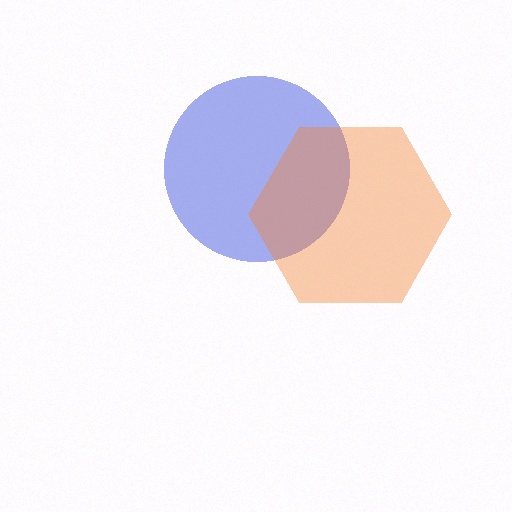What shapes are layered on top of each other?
The layered shapes are: a blue circle, an orange hexagon.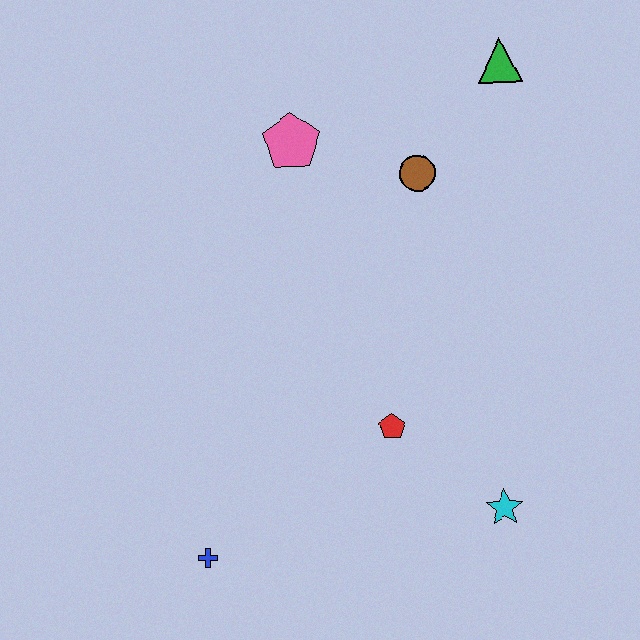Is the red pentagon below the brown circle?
Yes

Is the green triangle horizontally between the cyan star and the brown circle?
No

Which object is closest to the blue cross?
The red pentagon is closest to the blue cross.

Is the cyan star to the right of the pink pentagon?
Yes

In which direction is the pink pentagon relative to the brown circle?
The pink pentagon is to the left of the brown circle.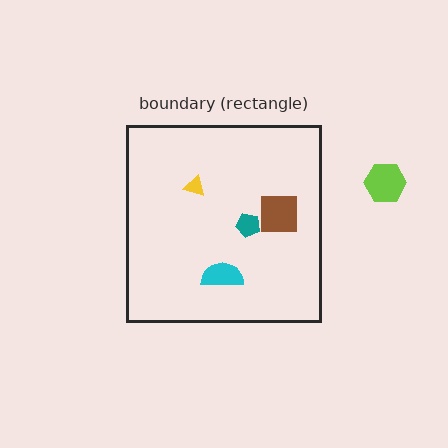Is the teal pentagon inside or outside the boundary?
Inside.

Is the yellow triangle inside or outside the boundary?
Inside.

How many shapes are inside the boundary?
4 inside, 1 outside.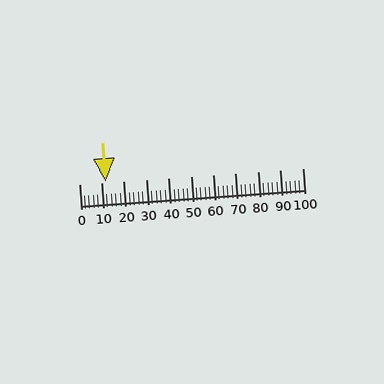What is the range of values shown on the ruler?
The ruler shows values from 0 to 100.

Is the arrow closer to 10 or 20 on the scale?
The arrow is closer to 10.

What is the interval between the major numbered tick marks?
The major tick marks are spaced 10 units apart.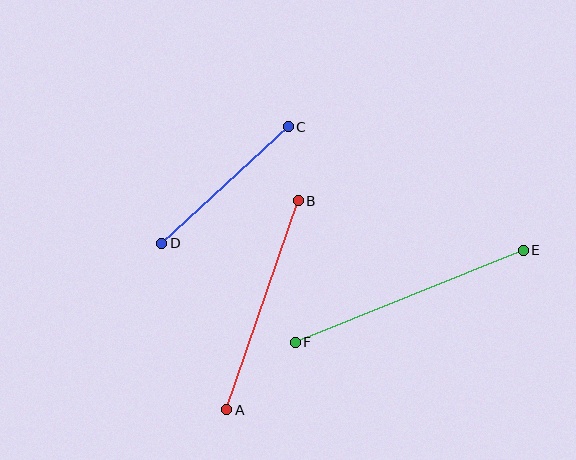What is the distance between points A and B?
The distance is approximately 221 pixels.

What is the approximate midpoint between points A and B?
The midpoint is at approximately (262, 305) pixels.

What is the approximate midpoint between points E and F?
The midpoint is at approximately (409, 296) pixels.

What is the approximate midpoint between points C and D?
The midpoint is at approximately (225, 185) pixels.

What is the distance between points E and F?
The distance is approximately 246 pixels.